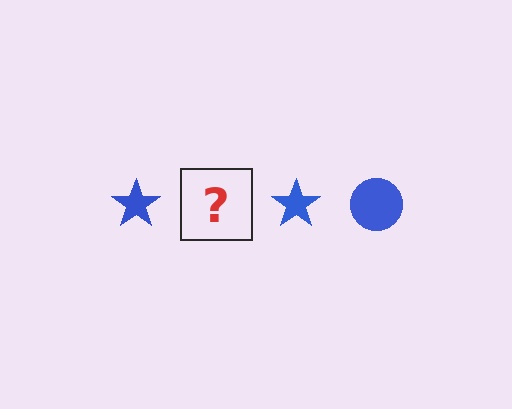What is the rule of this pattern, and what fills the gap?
The rule is that the pattern cycles through star, circle shapes in blue. The gap should be filled with a blue circle.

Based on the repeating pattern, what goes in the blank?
The blank should be a blue circle.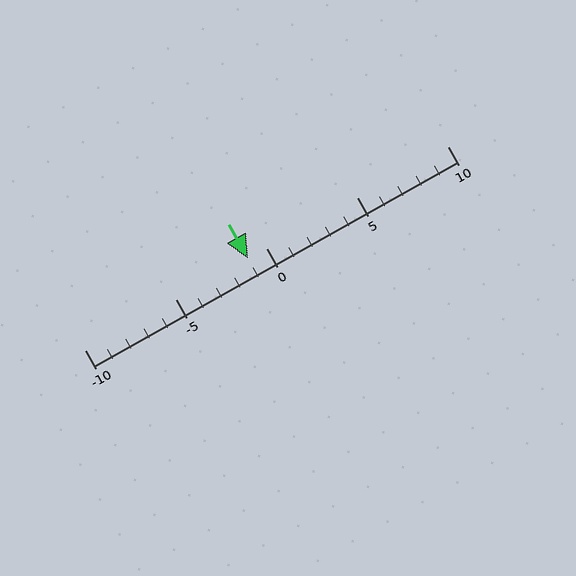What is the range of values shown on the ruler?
The ruler shows values from -10 to 10.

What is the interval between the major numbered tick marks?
The major tick marks are spaced 5 units apart.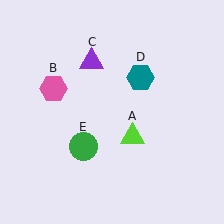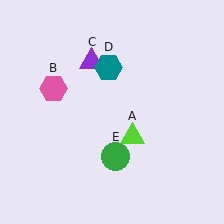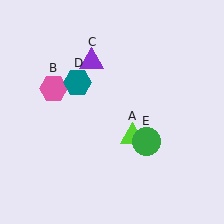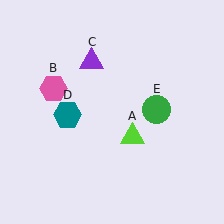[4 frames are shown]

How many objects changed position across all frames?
2 objects changed position: teal hexagon (object D), green circle (object E).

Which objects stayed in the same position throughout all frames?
Lime triangle (object A) and pink hexagon (object B) and purple triangle (object C) remained stationary.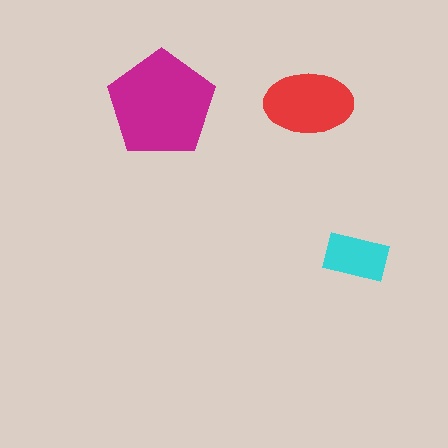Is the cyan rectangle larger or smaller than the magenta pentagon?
Smaller.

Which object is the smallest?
The cyan rectangle.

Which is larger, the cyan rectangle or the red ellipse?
The red ellipse.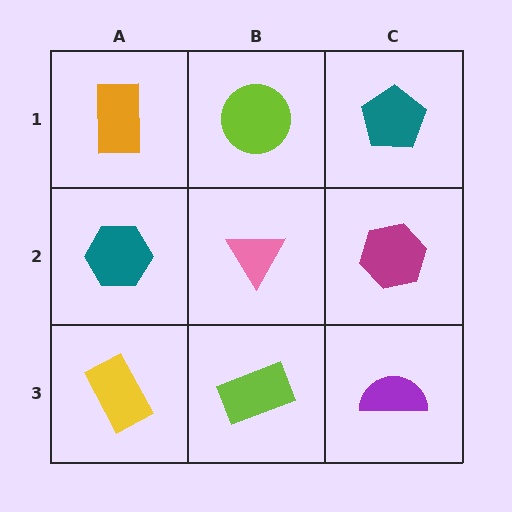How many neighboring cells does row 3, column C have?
2.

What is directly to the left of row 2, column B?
A teal hexagon.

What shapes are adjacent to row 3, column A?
A teal hexagon (row 2, column A), a lime rectangle (row 3, column B).